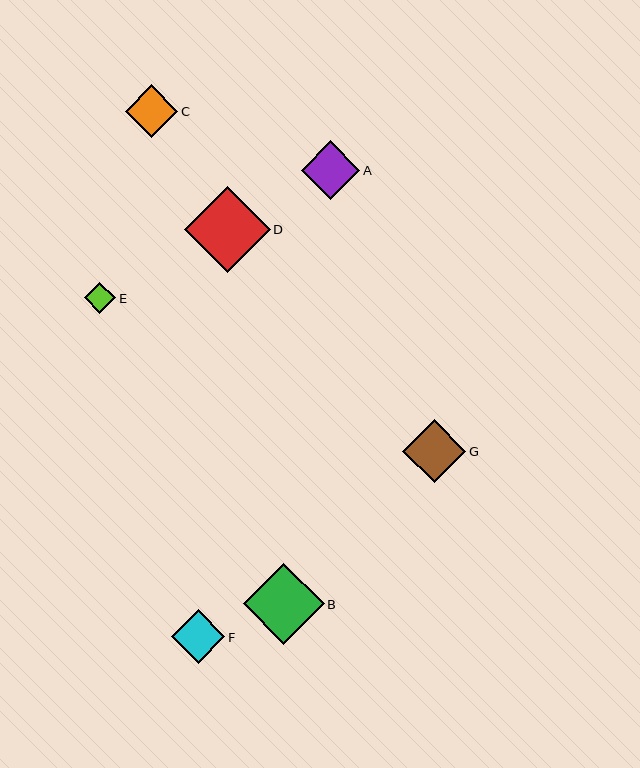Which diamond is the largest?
Diamond D is the largest with a size of approximately 86 pixels.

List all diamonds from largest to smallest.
From largest to smallest: D, B, G, A, F, C, E.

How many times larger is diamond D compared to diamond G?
Diamond D is approximately 1.4 times the size of diamond G.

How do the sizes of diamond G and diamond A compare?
Diamond G and diamond A are approximately the same size.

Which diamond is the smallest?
Diamond E is the smallest with a size of approximately 31 pixels.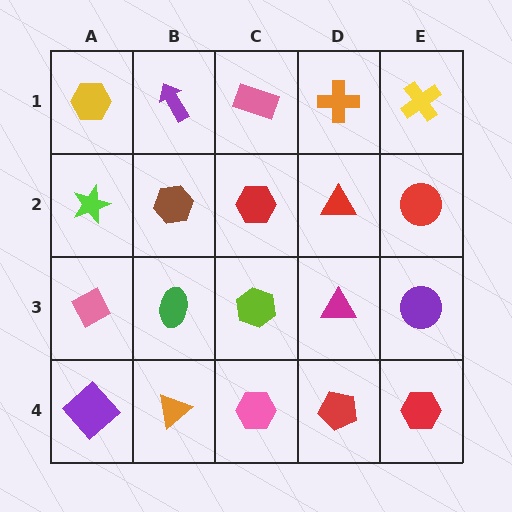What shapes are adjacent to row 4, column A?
A pink diamond (row 3, column A), an orange triangle (row 4, column B).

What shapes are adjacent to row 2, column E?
A yellow cross (row 1, column E), a purple circle (row 3, column E), a red triangle (row 2, column D).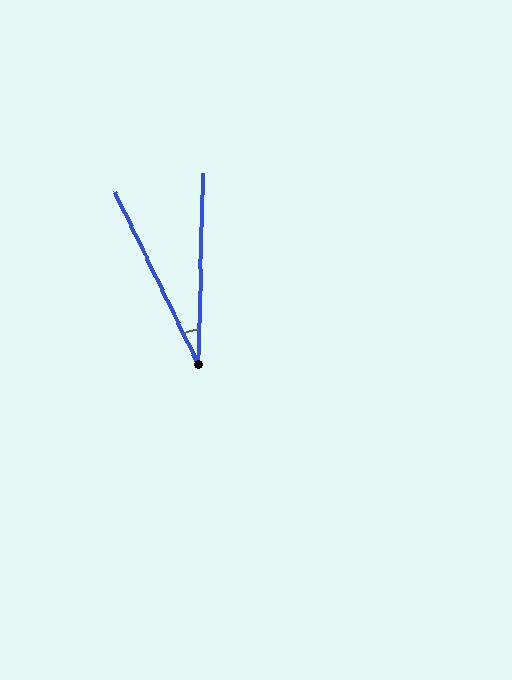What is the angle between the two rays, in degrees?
Approximately 27 degrees.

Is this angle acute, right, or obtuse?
It is acute.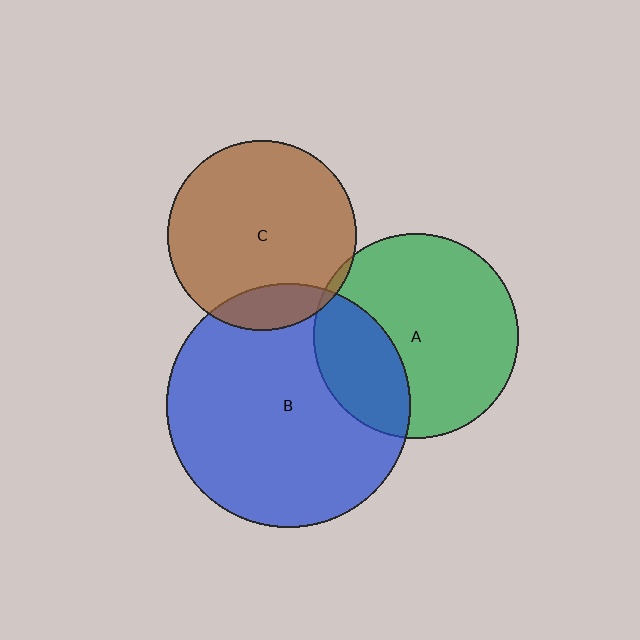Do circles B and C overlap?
Yes.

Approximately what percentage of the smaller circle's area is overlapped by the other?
Approximately 15%.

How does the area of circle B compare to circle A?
Approximately 1.4 times.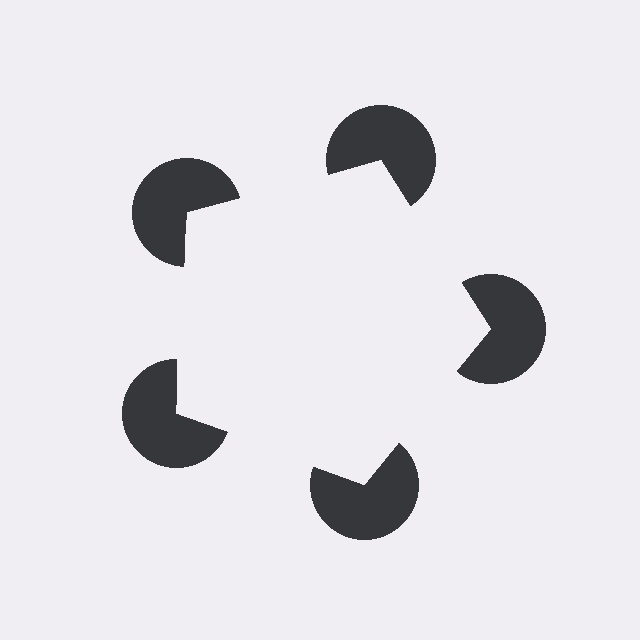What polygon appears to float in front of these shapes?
An illusory pentagon — its edges are inferred from the aligned wedge cuts in the pac-man discs, not physically drawn.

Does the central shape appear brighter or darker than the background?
It typically appears slightly brighter than the background, even though no actual brightness change is drawn.